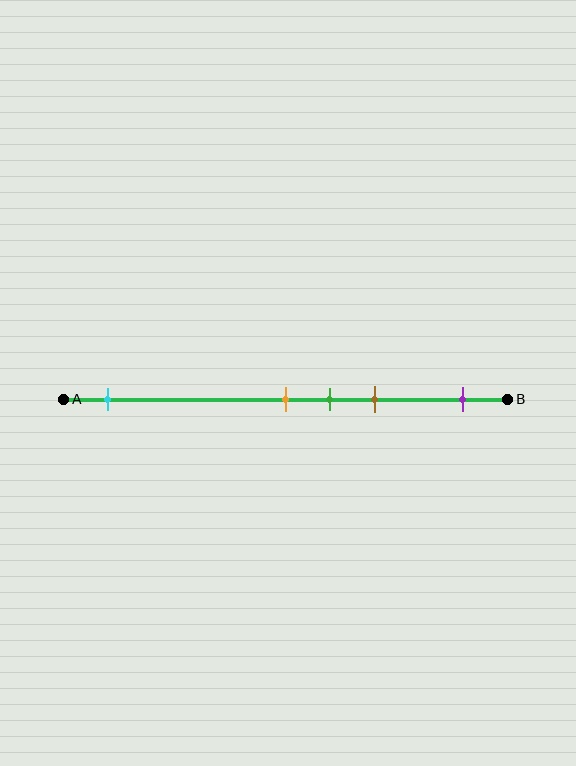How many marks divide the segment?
There are 5 marks dividing the segment.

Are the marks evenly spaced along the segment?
No, the marks are not evenly spaced.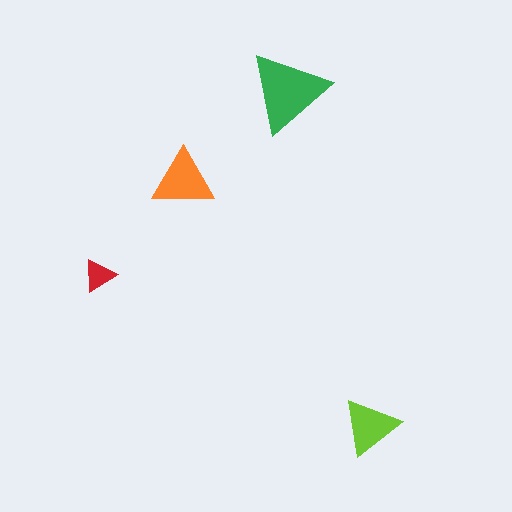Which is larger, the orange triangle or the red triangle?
The orange one.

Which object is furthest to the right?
The lime triangle is rightmost.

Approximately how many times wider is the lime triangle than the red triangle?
About 2 times wider.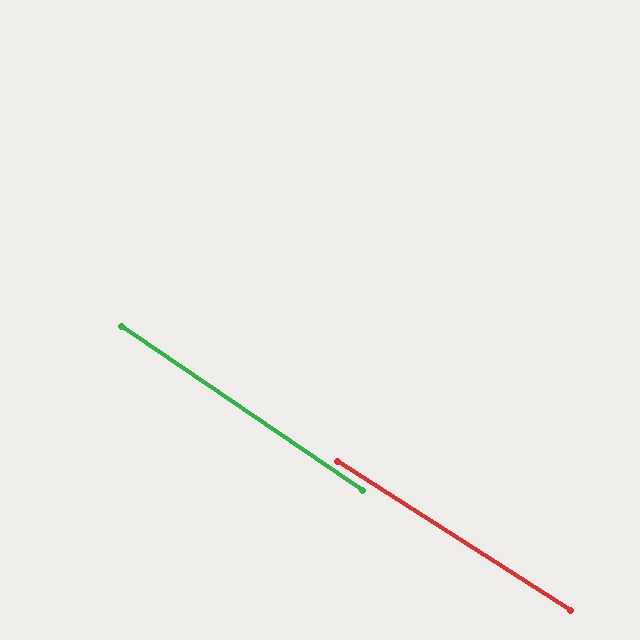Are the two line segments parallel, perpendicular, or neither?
Parallel — their directions differ by only 1.6°.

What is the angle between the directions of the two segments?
Approximately 2 degrees.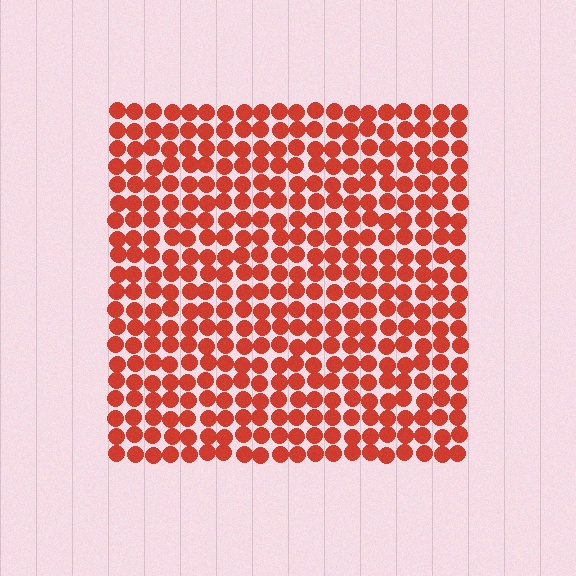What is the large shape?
The large shape is a square.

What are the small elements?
The small elements are circles.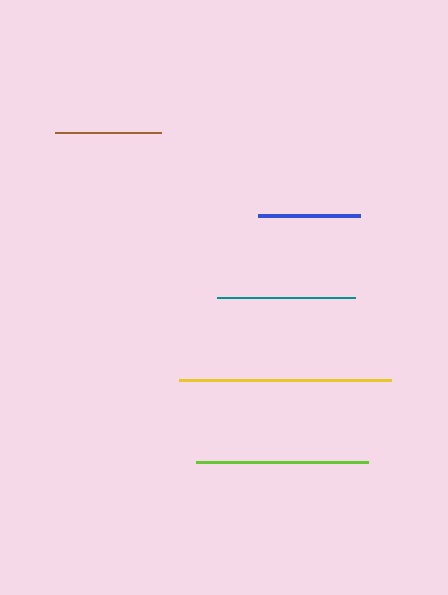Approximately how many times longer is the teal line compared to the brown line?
The teal line is approximately 1.3 times the length of the brown line.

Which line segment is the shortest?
The blue line is the shortest at approximately 102 pixels.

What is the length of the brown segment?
The brown segment is approximately 106 pixels long.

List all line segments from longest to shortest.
From longest to shortest: yellow, lime, teal, brown, blue.